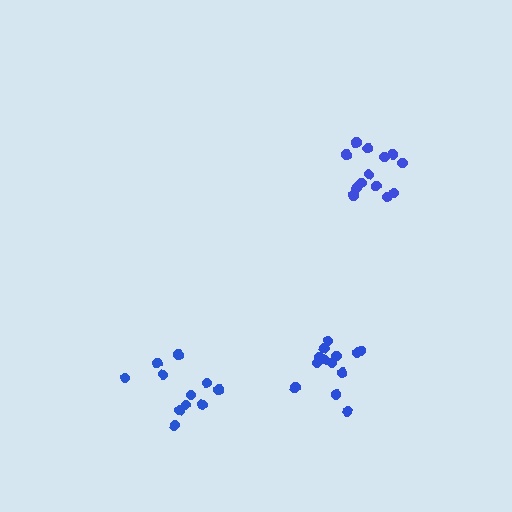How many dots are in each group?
Group 1: 13 dots, Group 2: 11 dots, Group 3: 14 dots (38 total).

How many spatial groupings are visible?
There are 3 spatial groupings.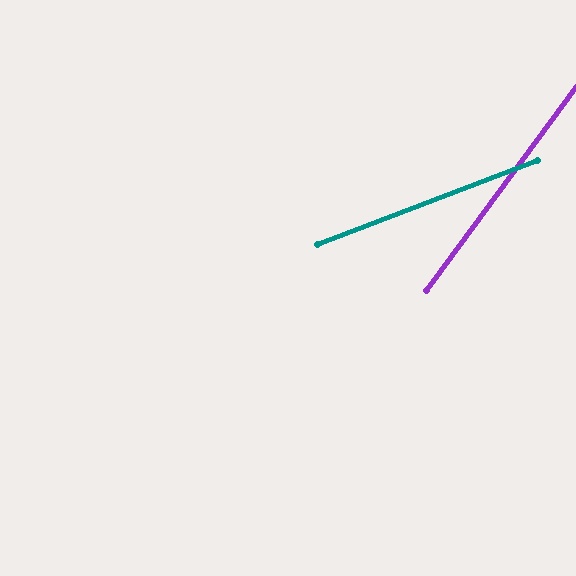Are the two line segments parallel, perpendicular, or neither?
Neither parallel nor perpendicular — they differ by about 33°.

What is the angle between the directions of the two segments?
Approximately 33 degrees.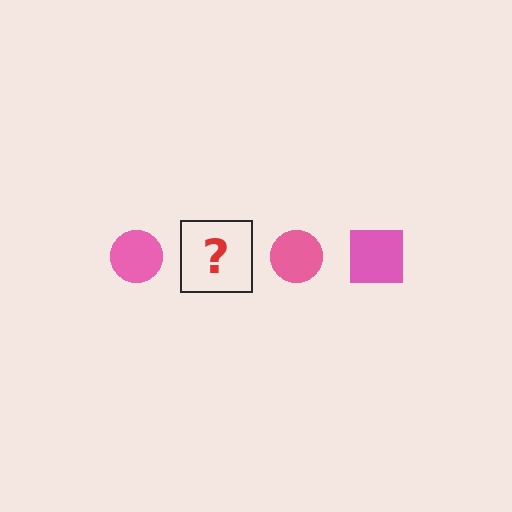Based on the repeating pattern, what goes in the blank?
The blank should be a pink square.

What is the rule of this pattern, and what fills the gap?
The rule is that the pattern cycles through circle, square shapes in pink. The gap should be filled with a pink square.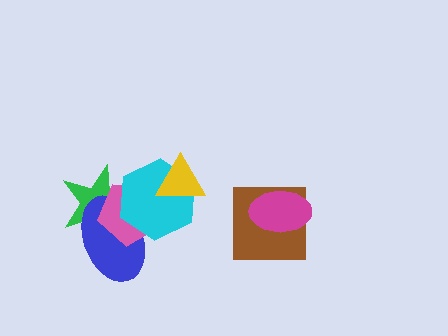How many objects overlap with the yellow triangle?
1 object overlaps with the yellow triangle.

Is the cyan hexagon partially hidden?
Yes, it is partially covered by another shape.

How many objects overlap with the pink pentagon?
3 objects overlap with the pink pentagon.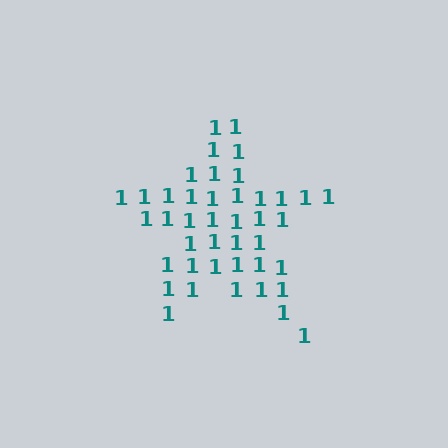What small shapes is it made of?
It is made of small digit 1's.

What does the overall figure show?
The overall figure shows a star.